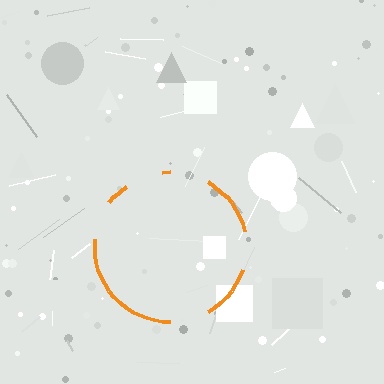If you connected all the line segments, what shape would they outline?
They would outline a circle.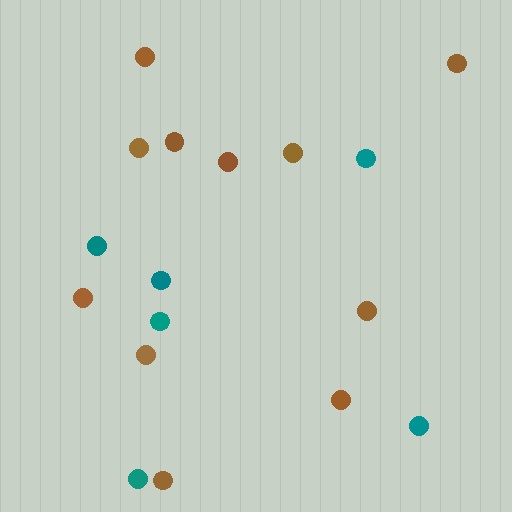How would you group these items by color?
There are 2 groups: one group of brown circles (11) and one group of teal circles (6).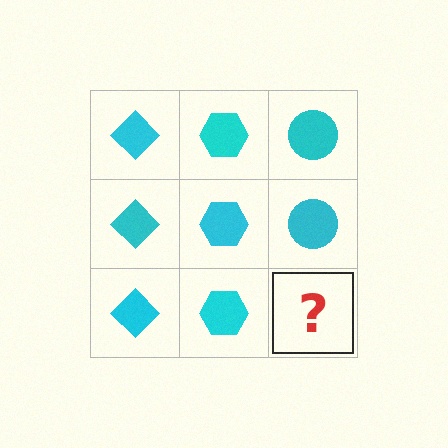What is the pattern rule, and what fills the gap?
The rule is that each column has a consistent shape. The gap should be filled with a cyan circle.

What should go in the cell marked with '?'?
The missing cell should contain a cyan circle.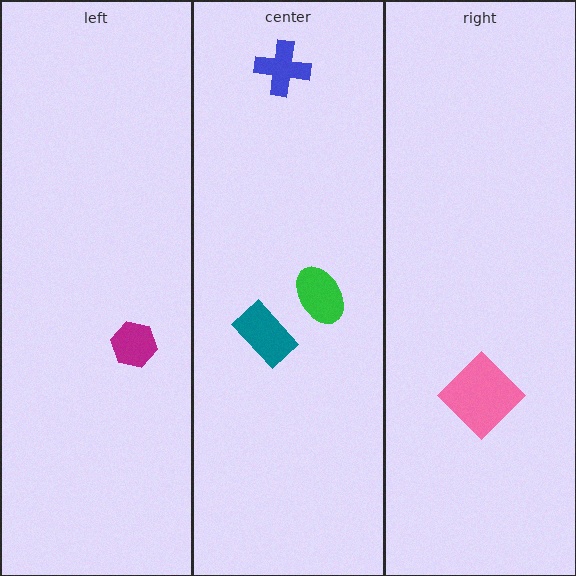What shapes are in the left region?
The magenta hexagon.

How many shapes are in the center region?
3.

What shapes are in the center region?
The teal rectangle, the green ellipse, the blue cross.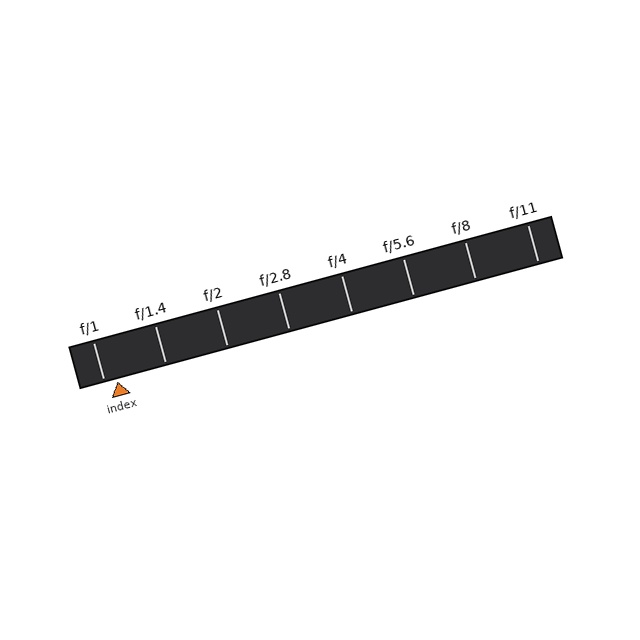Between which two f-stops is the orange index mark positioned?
The index mark is between f/1 and f/1.4.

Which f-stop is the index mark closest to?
The index mark is closest to f/1.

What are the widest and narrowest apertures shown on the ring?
The widest aperture shown is f/1 and the narrowest is f/11.